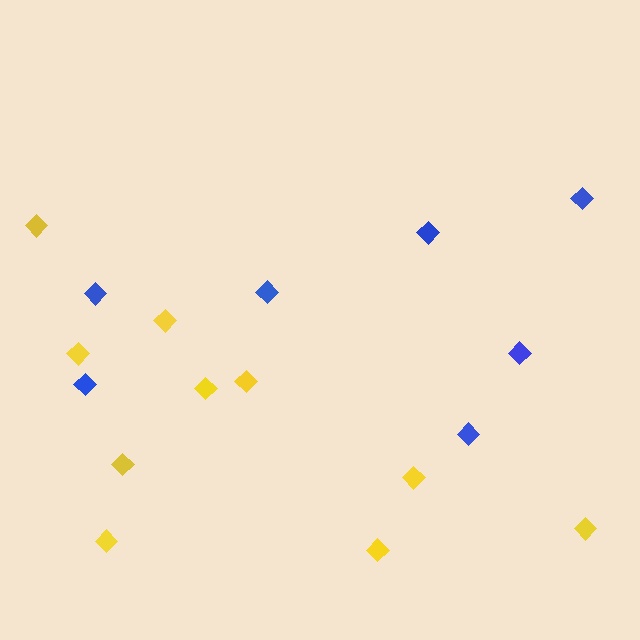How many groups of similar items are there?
There are 2 groups: one group of blue diamonds (7) and one group of yellow diamonds (10).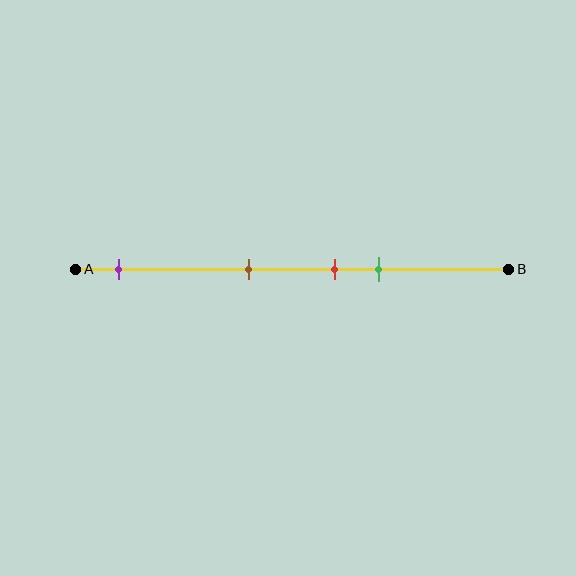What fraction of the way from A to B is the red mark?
The red mark is approximately 60% (0.6) of the way from A to B.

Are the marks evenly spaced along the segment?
No, the marks are not evenly spaced.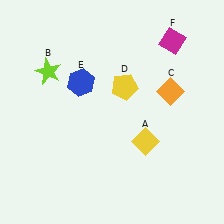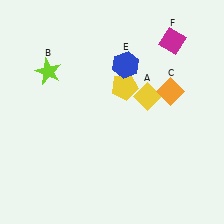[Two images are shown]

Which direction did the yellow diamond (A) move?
The yellow diamond (A) moved up.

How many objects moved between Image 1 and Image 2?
2 objects moved between the two images.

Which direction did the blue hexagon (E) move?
The blue hexagon (E) moved right.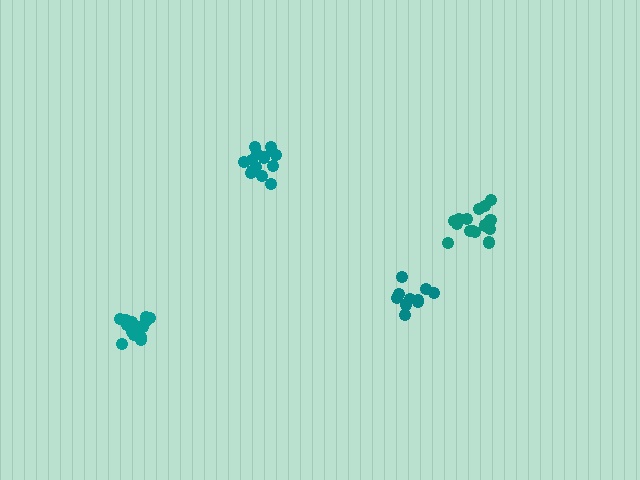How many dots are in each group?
Group 1: 10 dots, Group 2: 15 dots, Group 3: 14 dots, Group 4: 14 dots (53 total).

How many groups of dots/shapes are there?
There are 4 groups.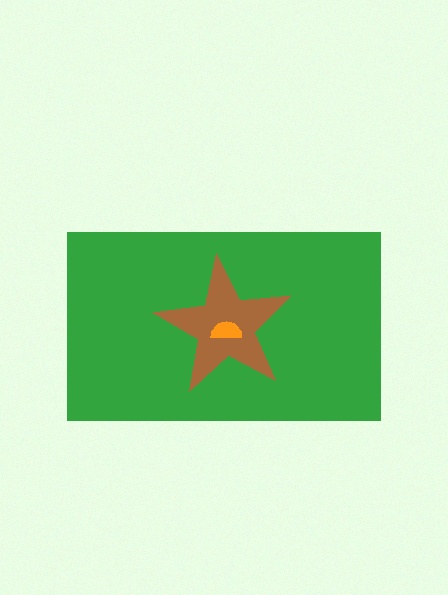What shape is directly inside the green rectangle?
The brown star.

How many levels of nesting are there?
3.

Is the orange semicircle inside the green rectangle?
Yes.